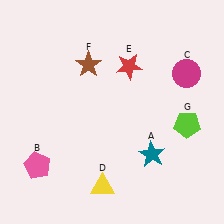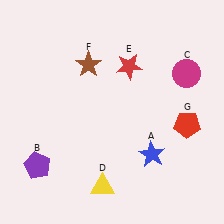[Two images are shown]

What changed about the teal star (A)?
In Image 1, A is teal. In Image 2, it changed to blue.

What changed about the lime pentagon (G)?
In Image 1, G is lime. In Image 2, it changed to red.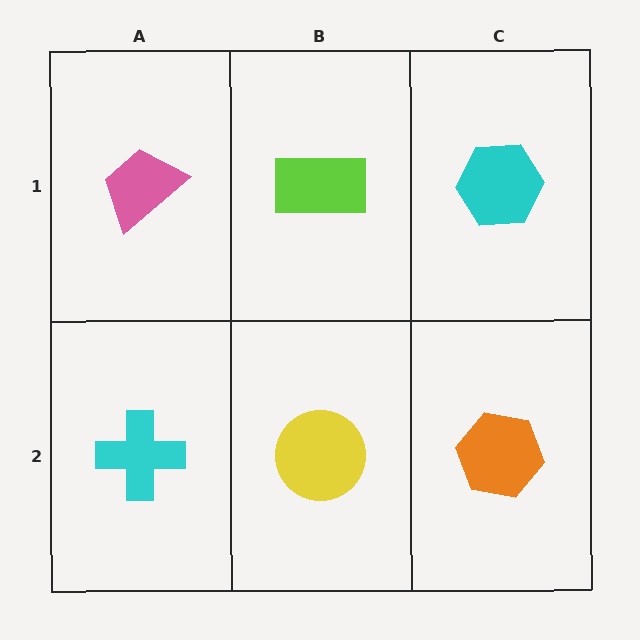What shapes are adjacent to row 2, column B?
A lime rectangle (row 1, column B), a cyan cross (row 2, column A), an orange hexagon (row 2, column C).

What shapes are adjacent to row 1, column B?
A yellow circle (row 2, column B), a pink trapezoid (row 1, column A), a cyan hexagon (row 1, column C).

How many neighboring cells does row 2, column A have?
2.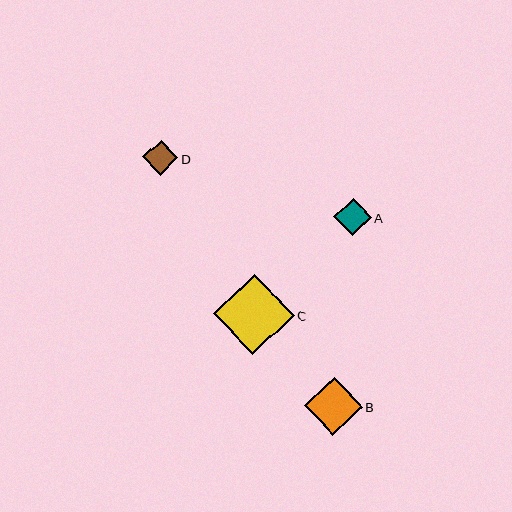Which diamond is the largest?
Diamond C is the largest with a size of approximately 81 pixels.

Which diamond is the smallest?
Diamond D is the smallest with a size of approximately 35 pixels.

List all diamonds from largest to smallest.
From largest to smallest: C, B, A, D.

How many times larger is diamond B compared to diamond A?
Diamond B is approximately 1.5 times the size of diamond A.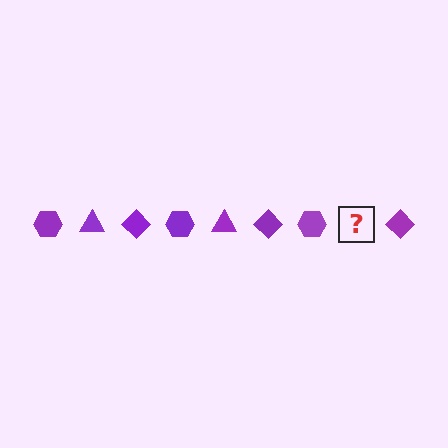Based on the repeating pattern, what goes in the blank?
The blank should be a purple triangle.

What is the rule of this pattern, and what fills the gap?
The rule is that the pattern cycles through hexagon, triangle, diamond shapes in purple. The gap should be filled with a purple triangle.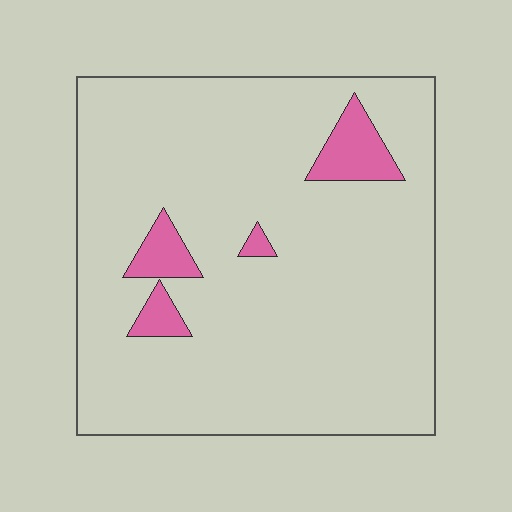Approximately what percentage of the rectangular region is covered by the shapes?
Approximately 10%.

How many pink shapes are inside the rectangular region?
4.